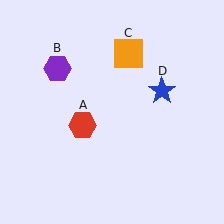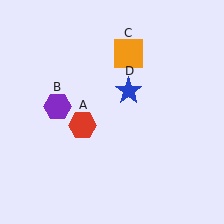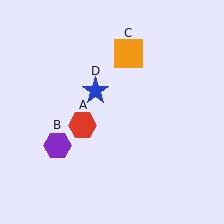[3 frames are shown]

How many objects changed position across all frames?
2 objects changed position: purple hexagon (object B), blue star (object D).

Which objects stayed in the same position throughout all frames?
Red hexagon (object A) and orange square (object C) remained stationary.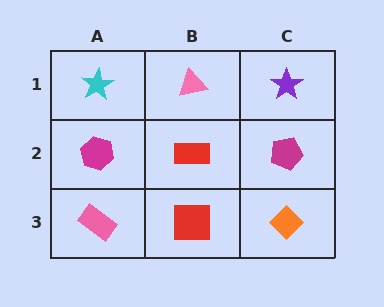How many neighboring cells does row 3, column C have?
2.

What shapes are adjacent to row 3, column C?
A magenta pentagon (row 2, column C), a red square (row 3, column B).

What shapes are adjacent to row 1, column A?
A magenta hexagon (row 2, column A), a pink triangle (row 1, column B).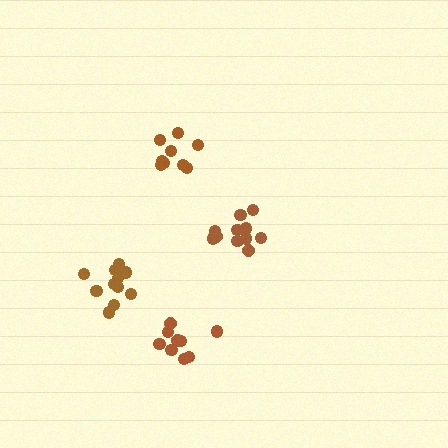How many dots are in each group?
Group 1: 9 dots, Group 2: 9 dots, Group 3: 11 dots, Group 4: 11 dots (40 total).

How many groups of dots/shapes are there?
There are 4 groups.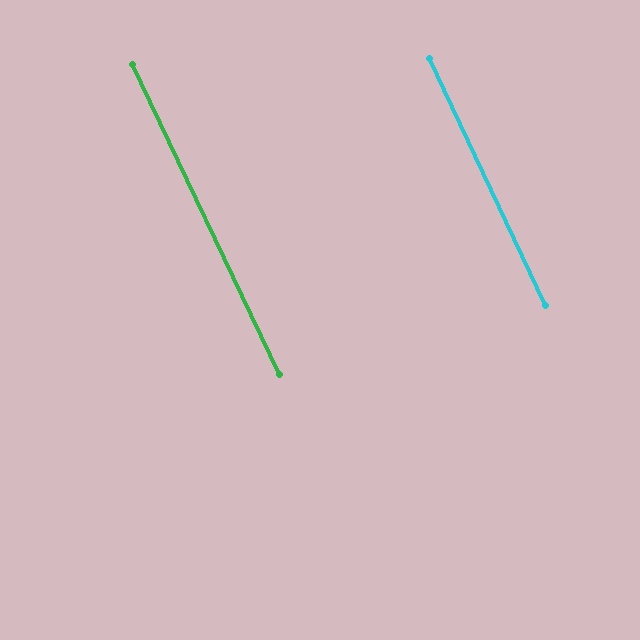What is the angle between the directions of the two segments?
Approximately 0 degrees.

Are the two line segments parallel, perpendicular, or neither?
Parallel — their directions differ by only 0.2°.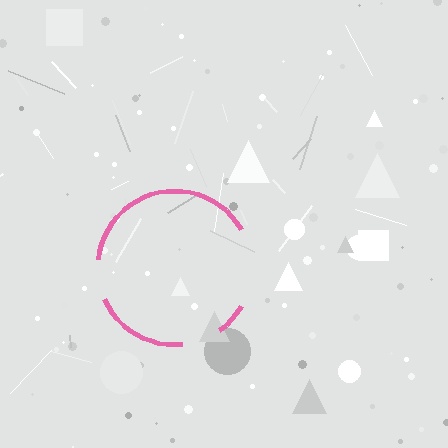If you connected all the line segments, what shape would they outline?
They would outline a circle.